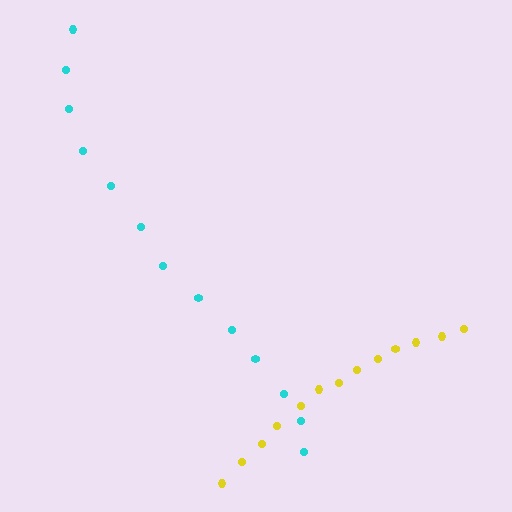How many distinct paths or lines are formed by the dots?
There are 2 distinct paths.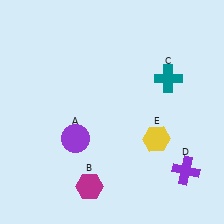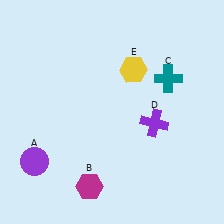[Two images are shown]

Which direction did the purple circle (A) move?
The purple circle (A) moved left.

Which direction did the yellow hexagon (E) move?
The yellow hexagon (E) moved up.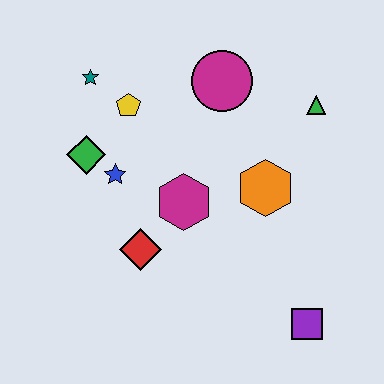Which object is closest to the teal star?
The yellow pentagon is closest to the teal star.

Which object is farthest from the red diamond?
The green triangle is farthest from the red diamond.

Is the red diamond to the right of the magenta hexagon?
No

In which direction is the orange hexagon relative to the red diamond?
The orange hexagon is to the right of the red diamond.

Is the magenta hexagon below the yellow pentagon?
Yes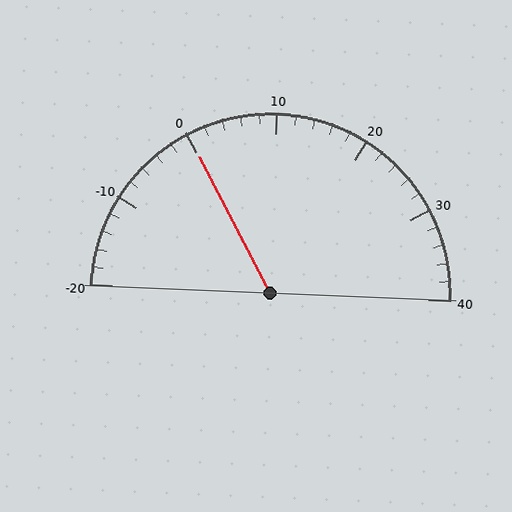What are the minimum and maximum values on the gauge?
The gauge ranges from -20 to 40.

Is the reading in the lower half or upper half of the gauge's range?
The reading is in the lower half of the range (-20 to 40).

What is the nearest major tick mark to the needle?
The nearest major tick mark is 0.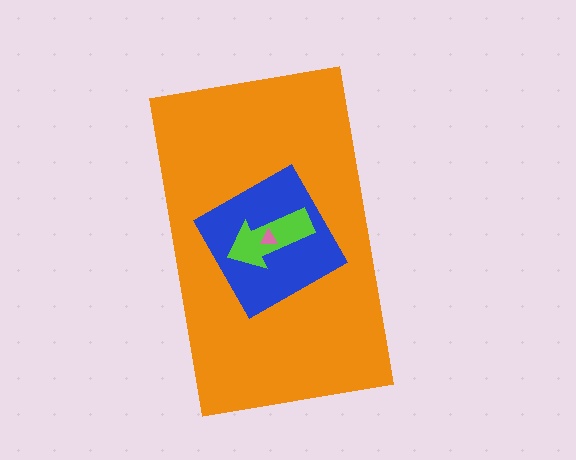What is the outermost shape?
The orange rectangle.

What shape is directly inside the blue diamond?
The lime arrow.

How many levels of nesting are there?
4.